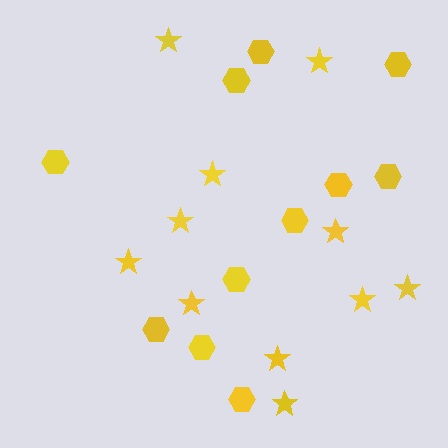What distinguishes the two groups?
There are 2 groups: one group of hexagons (11) and one group of stars (11).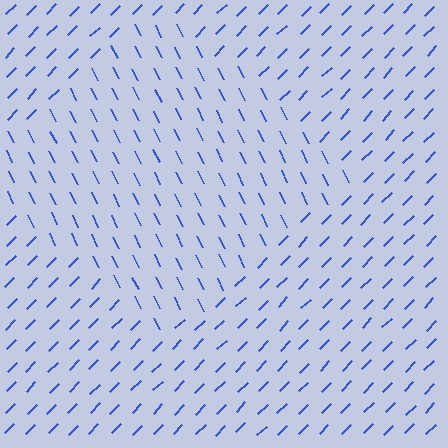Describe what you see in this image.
The image is filled with small blue line segments. A diamond region in the image has lines oriented differently from the surrounding lines, creating a visible texture boundary.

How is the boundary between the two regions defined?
The boundary is defined purely by a change in line orientation (approximately 71 degrees difference). All lines are the same color and thickness.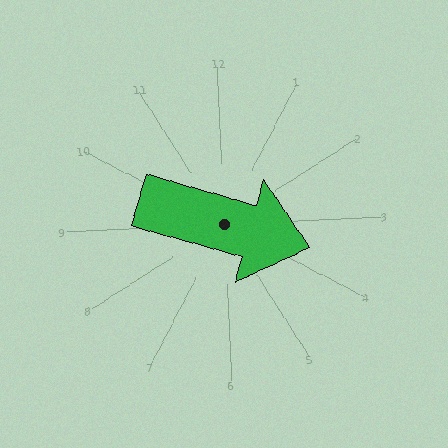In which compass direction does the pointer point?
East.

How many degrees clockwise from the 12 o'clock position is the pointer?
Approximately 108 degrees.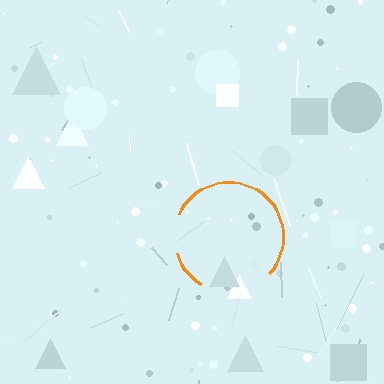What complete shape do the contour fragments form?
The contour fragments form a circle.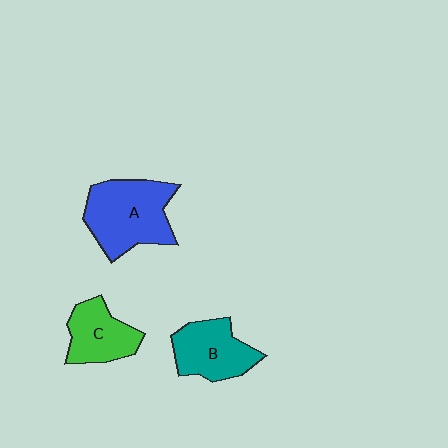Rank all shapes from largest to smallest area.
From largest to smallest: A (blue), B (teal), C (green).